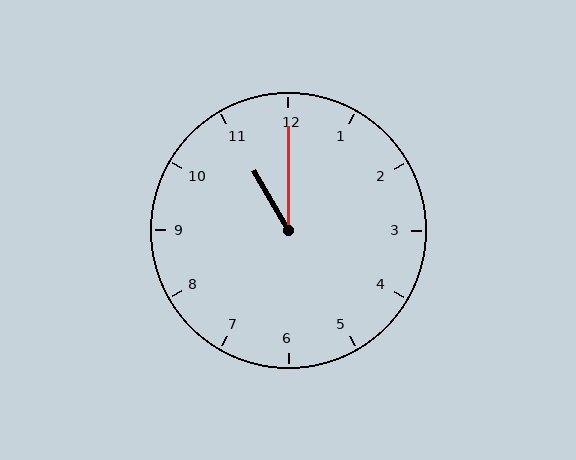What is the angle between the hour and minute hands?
Approximately 30 degrees.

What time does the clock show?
11:00.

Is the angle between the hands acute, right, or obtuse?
It is acute.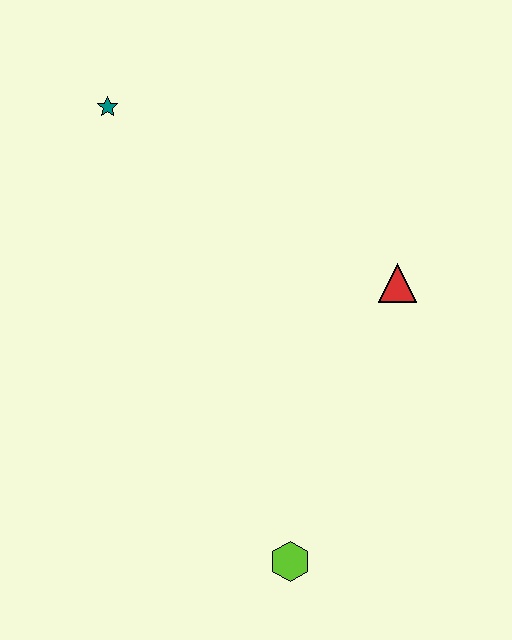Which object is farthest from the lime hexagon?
The teal star is farthest from the lime hexagon.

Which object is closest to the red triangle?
The lime hexagon is closest to the red triangle.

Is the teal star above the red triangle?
Yes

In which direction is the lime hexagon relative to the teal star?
The lime hexagon is below the teal star.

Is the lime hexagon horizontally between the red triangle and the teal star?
Yes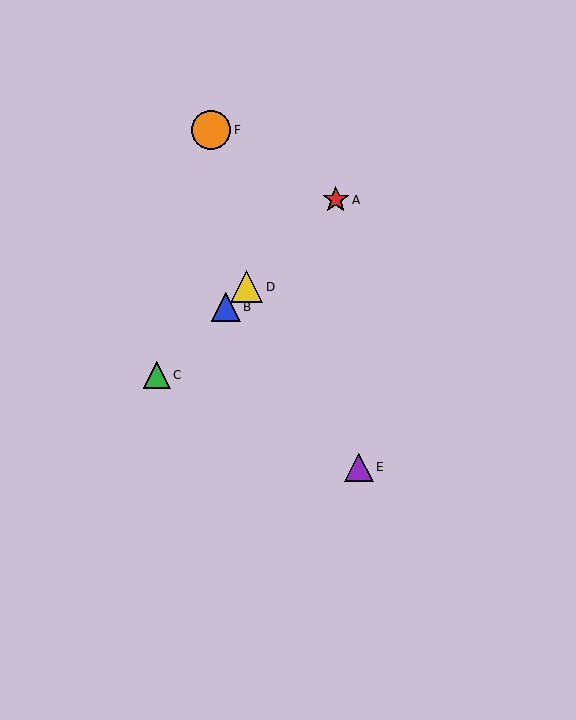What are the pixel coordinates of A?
Object A is at (336, 200).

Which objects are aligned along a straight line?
Objects A, B, C, D are aligned along a straight line.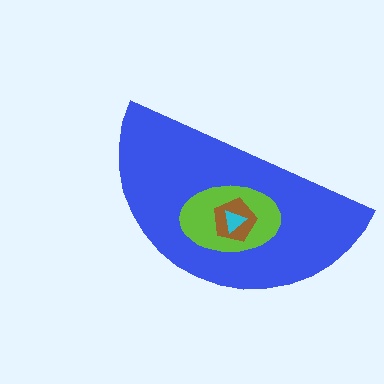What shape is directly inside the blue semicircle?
The lime ellipse.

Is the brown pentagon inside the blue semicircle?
Yes.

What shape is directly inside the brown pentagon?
The cyan triangle.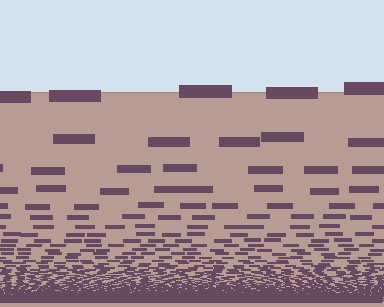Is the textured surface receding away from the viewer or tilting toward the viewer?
The surface appears to tilt toward the viewer. Texture elements get larger and sparser toward the top.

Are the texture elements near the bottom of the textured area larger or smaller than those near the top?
Smaller. The gradient is inverted — elements near the bottom are smaller and denser.